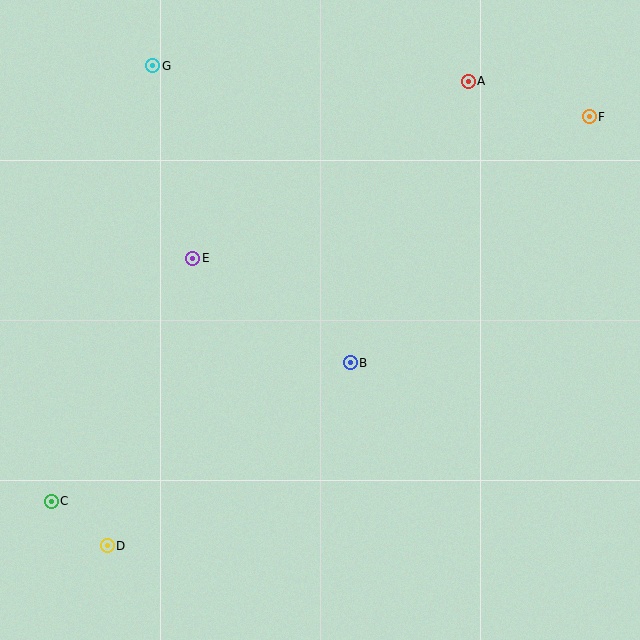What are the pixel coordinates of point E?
Point E is at (193, 258).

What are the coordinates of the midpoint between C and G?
The midpoint between C and G is at (102, 284).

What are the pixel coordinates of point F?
Point F is at (589, 117).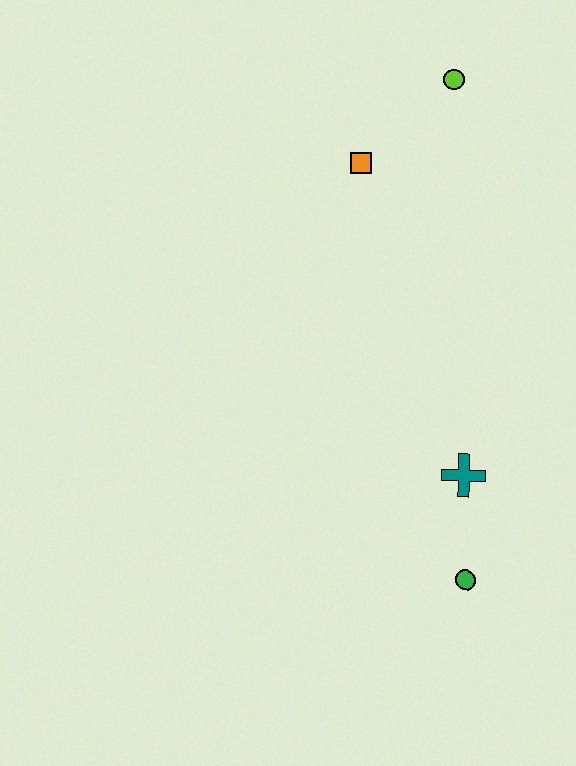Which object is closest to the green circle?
The teal cross is closest to the green circle.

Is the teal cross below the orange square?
Yes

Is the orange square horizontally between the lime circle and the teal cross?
No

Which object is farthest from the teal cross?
The lime circle is farthest from the teal cross.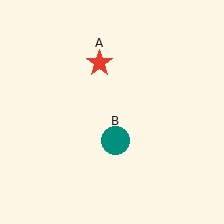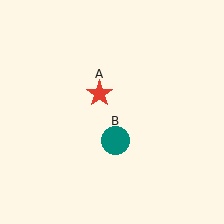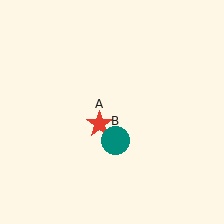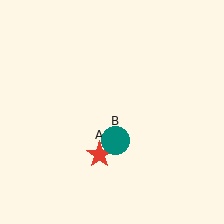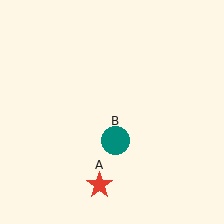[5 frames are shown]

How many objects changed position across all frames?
1 object changed position: red star (object A).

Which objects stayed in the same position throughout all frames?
Teal circle (object B) remained stationary.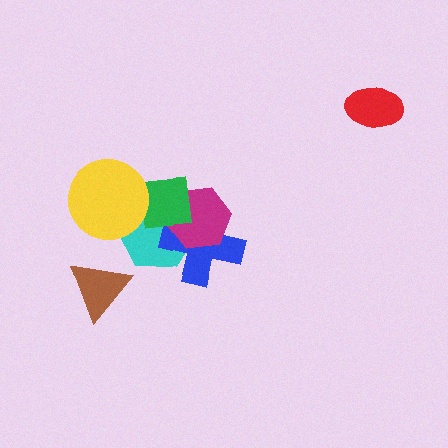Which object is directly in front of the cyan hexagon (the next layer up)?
The blue cross is directly in front of the cyan hexagon.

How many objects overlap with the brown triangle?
0 objects overlap with the brown triangle.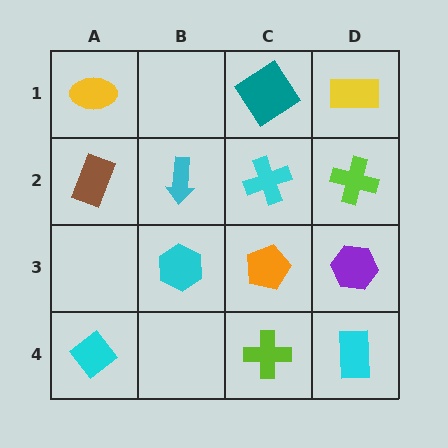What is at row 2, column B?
A cyan arrow.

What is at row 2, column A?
A brown rectangle.